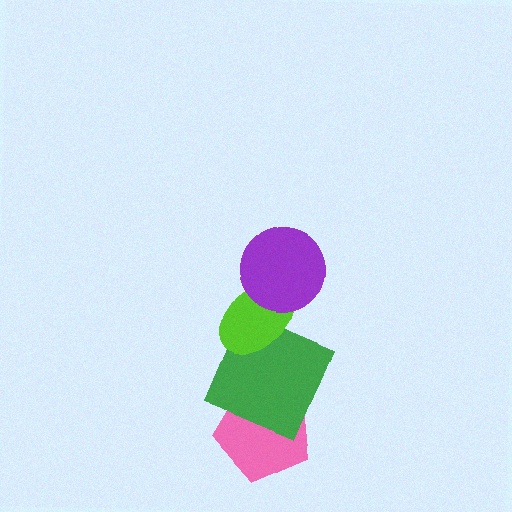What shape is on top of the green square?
The lime ellipse is on top of the green square.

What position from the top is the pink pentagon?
The pink pentagon is 4th from the top.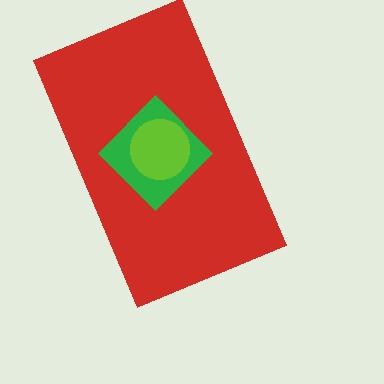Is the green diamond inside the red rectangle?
Yes.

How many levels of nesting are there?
3.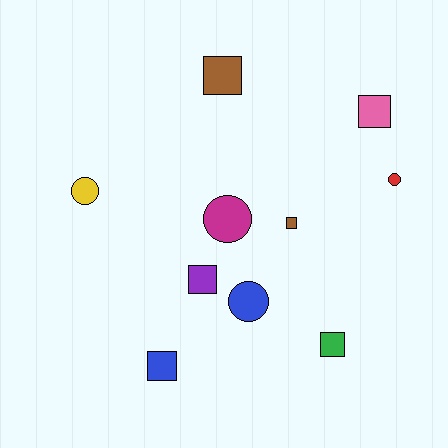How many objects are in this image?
There are 10 objects.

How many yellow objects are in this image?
There is 1 yellow object.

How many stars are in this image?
There are no stars.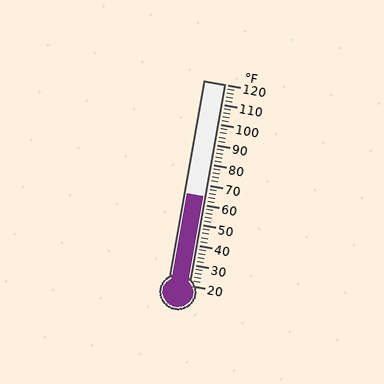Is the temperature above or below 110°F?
The temperature is below 110°F.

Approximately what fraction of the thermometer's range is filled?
The thermometer is filled to approximately 45% of its range.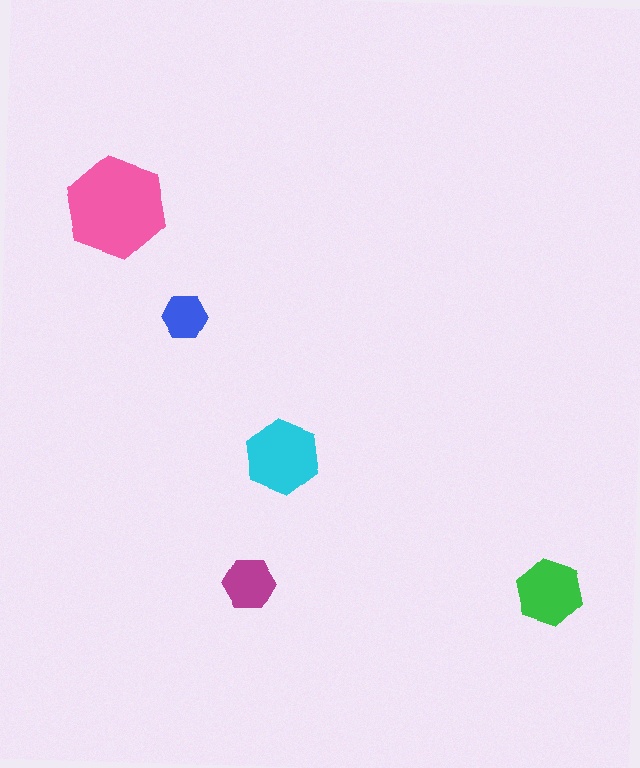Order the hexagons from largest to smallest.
the pink one, the cyan one, the green one, the magenta one, the blue one.